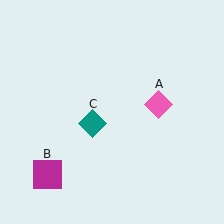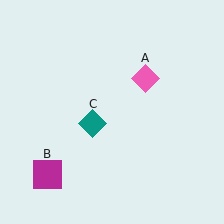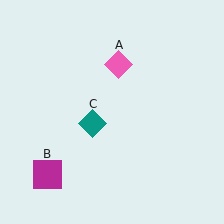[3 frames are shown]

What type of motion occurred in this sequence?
The pink diamond (object A) rotated counterclockwise around the center of the scene.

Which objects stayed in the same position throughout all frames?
Magenta square (object B) and teal diamond (object C) remained stationary.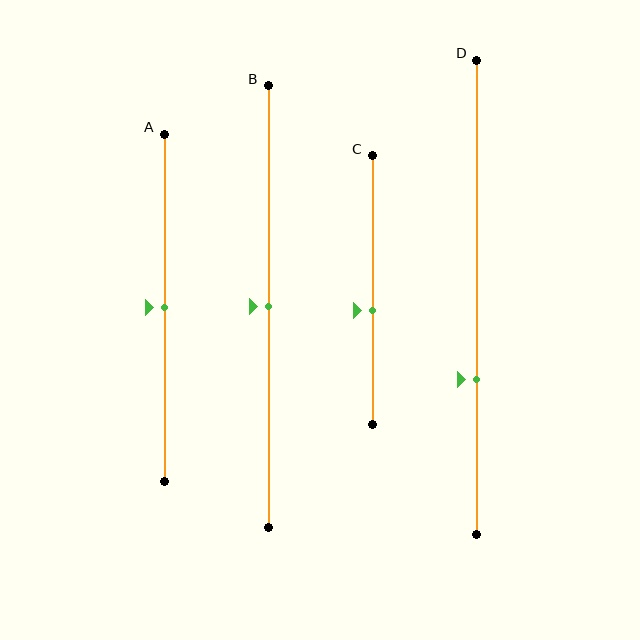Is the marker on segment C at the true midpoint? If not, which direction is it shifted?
No, the marker on segment C is shifted downward by about 7% of the segment length.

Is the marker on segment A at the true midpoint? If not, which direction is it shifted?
Yes, the marker on segment A is at the true midpoint.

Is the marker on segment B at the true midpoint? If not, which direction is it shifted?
Yes, the marker on segment B is at the true midpoint.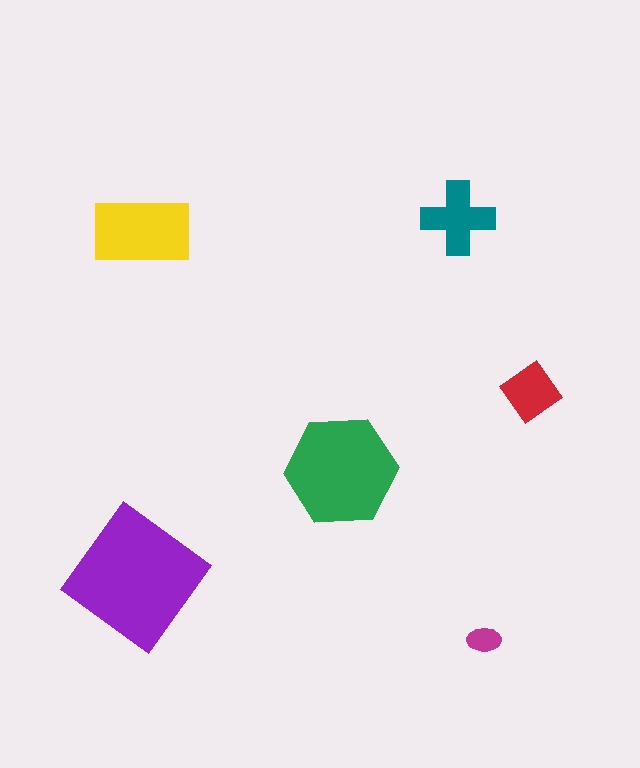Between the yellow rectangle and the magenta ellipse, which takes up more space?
The yellow rectangle.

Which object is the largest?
The purple diamond.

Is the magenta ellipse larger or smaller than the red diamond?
Smaller.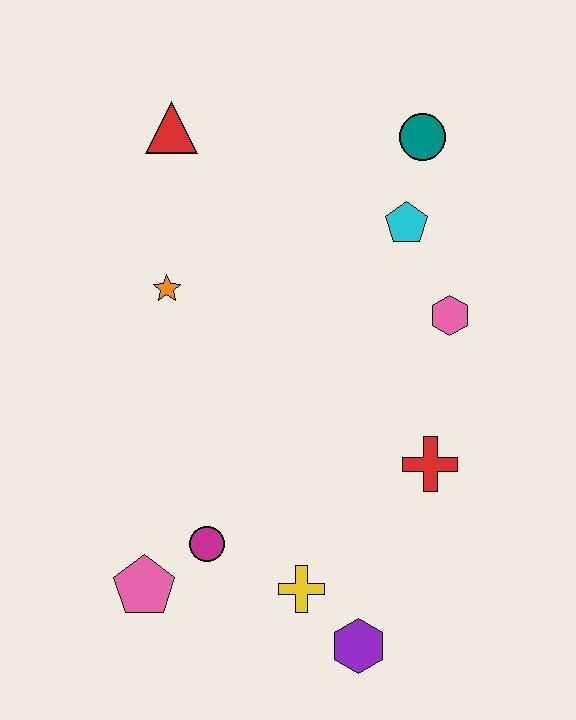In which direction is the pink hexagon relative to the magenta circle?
The pink hexagon is to the right of the magenta circle.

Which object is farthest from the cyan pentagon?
The pink pentagon is farthest from the cyan pentagon.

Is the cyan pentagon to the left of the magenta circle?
No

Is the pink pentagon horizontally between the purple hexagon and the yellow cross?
No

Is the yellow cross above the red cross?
No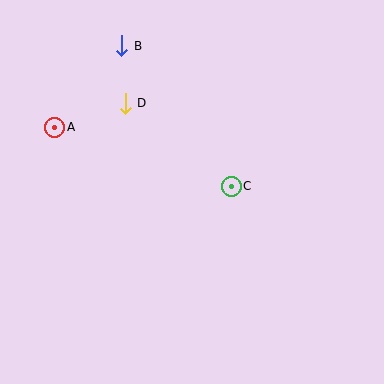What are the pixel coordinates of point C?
Point C is at (231, 186).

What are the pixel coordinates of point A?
Point A is at (55, 127).